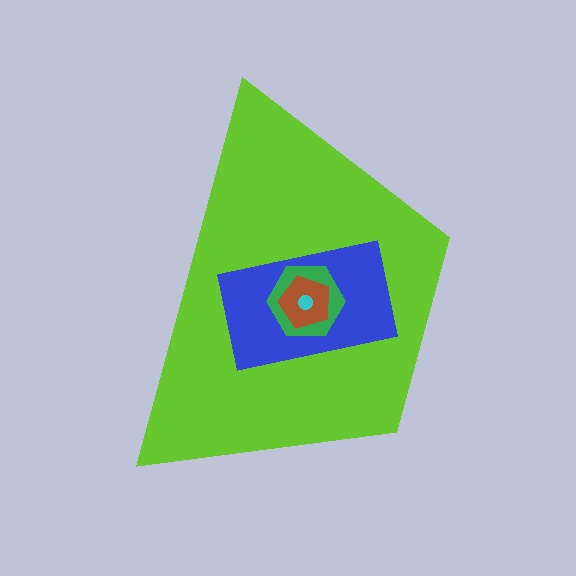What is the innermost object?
The cyan circle.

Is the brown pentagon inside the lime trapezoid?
Yes.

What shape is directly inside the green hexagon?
The brown pentagon.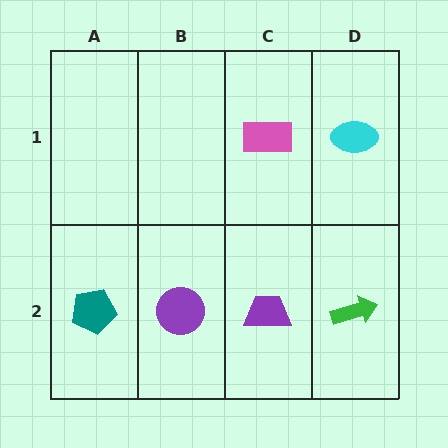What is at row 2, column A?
A teal pentagon.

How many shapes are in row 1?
2 shapes.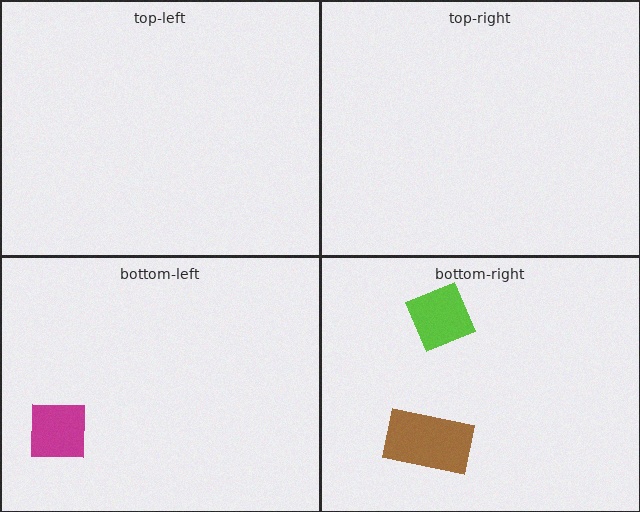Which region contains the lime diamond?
The bottom-right region.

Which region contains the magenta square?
The bottom-left region.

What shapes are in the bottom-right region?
The lime diamond, the brown rectangle.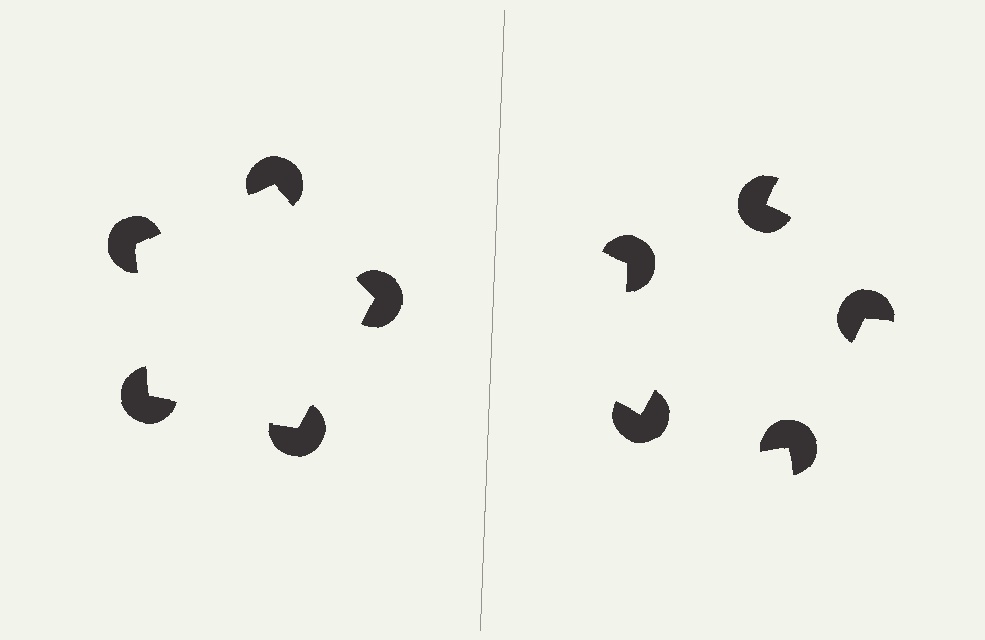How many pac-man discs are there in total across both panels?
10 — 5 on each side.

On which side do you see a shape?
An illusory pentagon appears on the left side. On the right side the wedge cuts are rotated, so no coherent shape forms.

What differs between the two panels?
The pac-man discs are positioned identically on both sides; only the wedge orientations differ. On the left they align to a pentagon; on the right they are misaligned.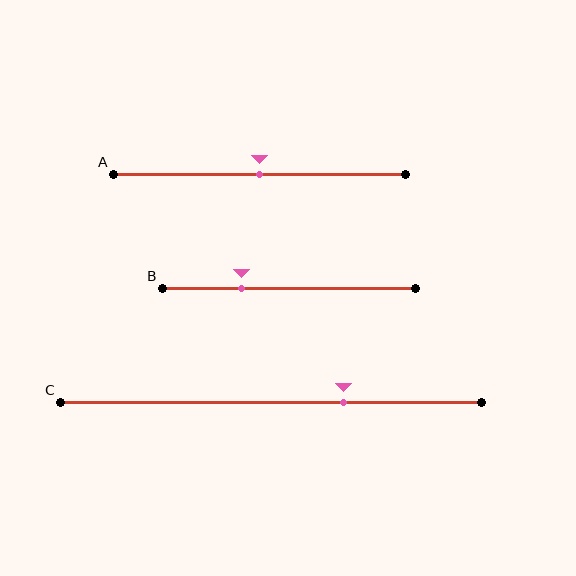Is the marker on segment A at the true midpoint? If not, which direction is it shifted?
Yes, the marker on segment A is at the true midpoint.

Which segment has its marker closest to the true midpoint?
Segment A has its marker closest to the true midpoint.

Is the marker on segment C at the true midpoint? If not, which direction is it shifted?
No, the marker on segment C is shifted to the right by about 17% of the segment length.